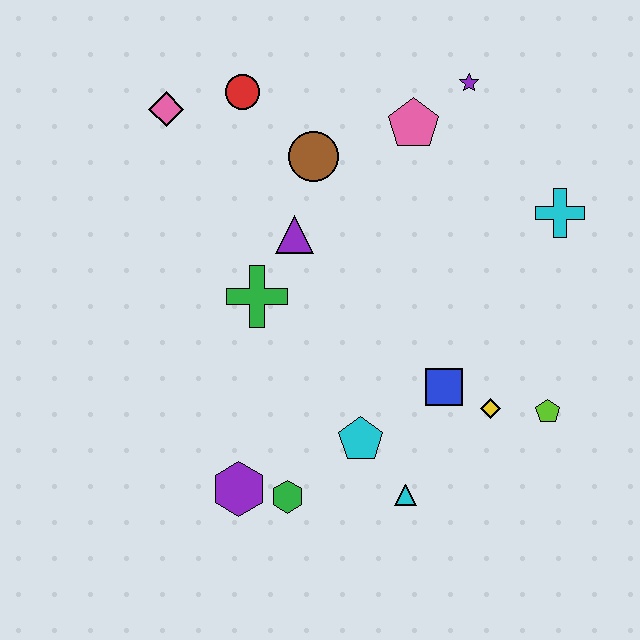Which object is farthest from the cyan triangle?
The pink diamond is farthest from the cyan triangle.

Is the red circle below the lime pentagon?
No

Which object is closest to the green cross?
The purple triangle is closest to the green cross.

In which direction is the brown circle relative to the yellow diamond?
The brown circle is above the yellow diamond.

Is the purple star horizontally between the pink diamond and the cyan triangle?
No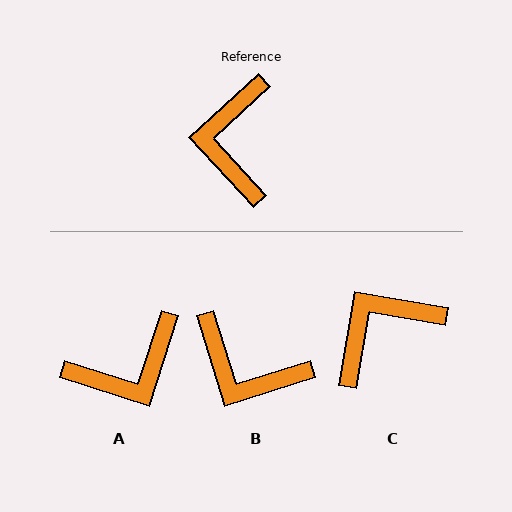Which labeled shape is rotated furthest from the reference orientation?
A, about 120 degrees away.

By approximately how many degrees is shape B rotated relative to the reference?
Approximately 65 degrees counter-clockwise.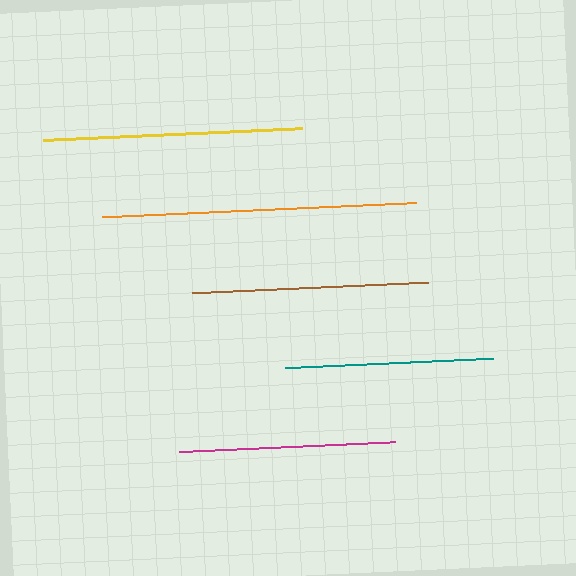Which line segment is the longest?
The orange line is the longest at approximately 316 pixels.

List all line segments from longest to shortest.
From longest to shortest: orange, yellow, brown, magenta, teal.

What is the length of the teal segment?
The teal segment is approximately 210 pixels long.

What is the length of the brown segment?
The brown segment is approximately 236 pixels long.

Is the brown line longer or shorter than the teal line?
The brown line is longer than the teal line.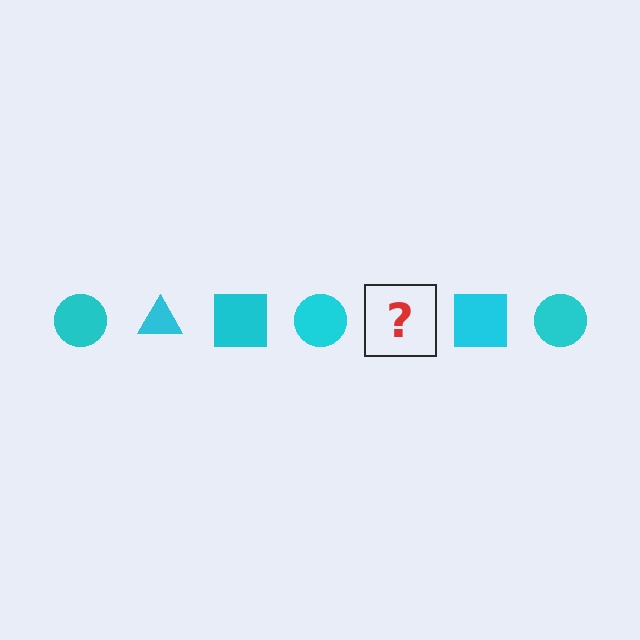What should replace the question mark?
The question mark should be replaced with a cyan triangle.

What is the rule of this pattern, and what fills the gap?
The rule is that the pattern cycles through circle, triangle, square shapes in cyan. The gap should be filled with a cyan triangle.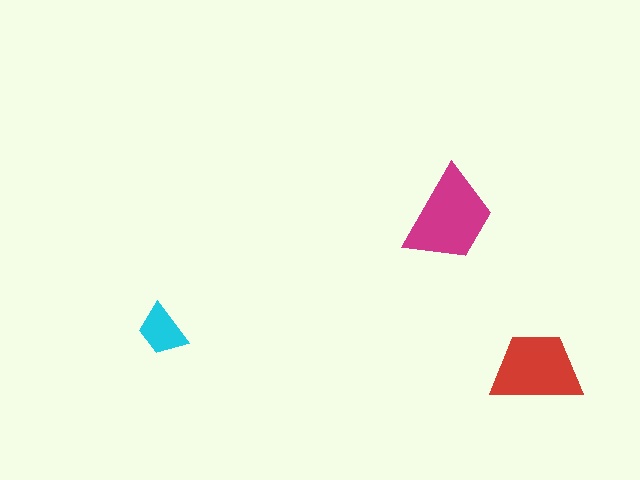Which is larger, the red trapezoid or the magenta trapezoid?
The magenta one.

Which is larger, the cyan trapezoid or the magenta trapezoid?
The magenta one.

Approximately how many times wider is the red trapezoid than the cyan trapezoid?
About 2 times wider.